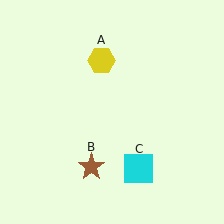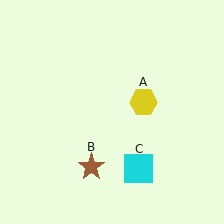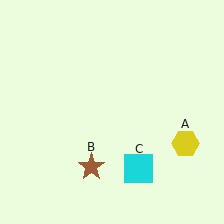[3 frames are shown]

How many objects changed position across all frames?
1 object changed position: yellow hexagon (object A).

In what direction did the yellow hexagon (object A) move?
The yellow hexagon (object A) moved down and to the right.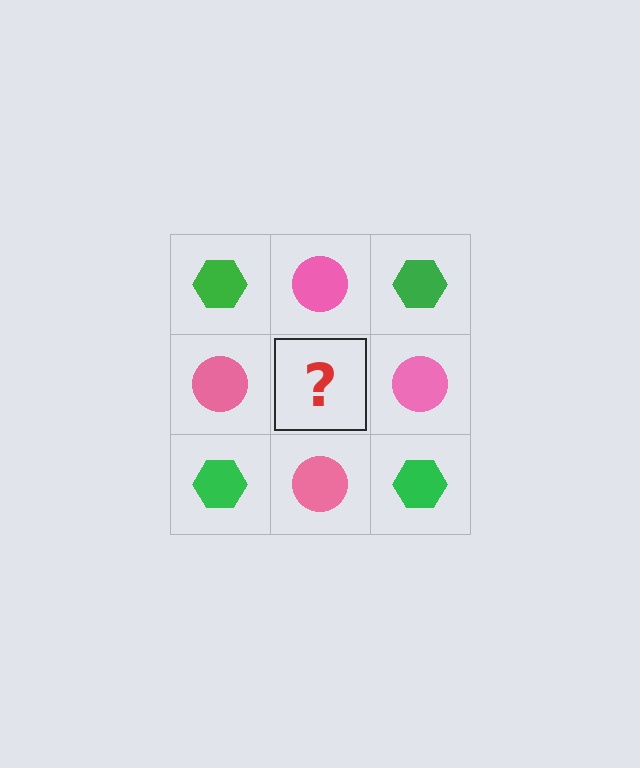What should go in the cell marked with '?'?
The missing cell should contain a green hexagon.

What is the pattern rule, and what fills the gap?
The rule is that it alternates green hexagon and pink circle in a checkerboard pattern. The gap should be filled with a green hexagon.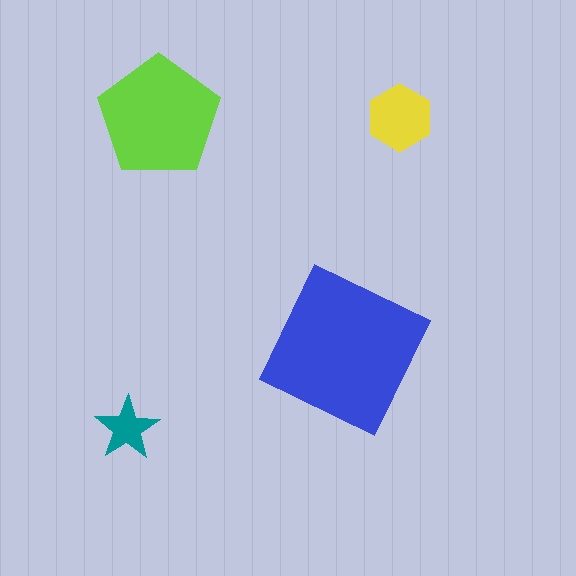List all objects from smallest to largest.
The teal star, the yellow hexagon, the lime pentagon, the blue square.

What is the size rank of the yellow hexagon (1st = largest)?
3rd.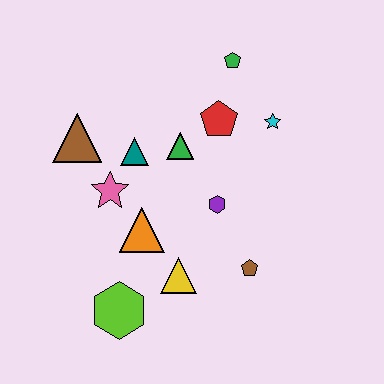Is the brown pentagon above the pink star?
No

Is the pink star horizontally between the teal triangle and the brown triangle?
Yes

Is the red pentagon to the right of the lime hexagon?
Yes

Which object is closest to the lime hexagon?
The yellow triangle is closest to the lime hexagon.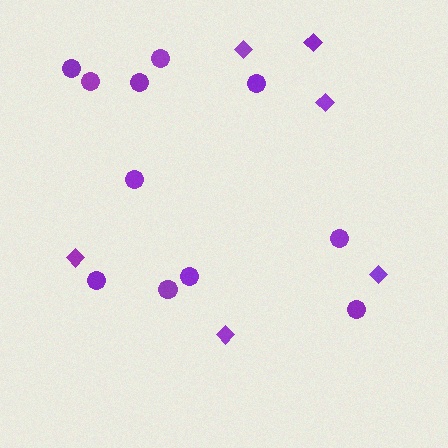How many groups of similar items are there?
There are 2 groups: one group of circles (11) and one group of diamonds (6).